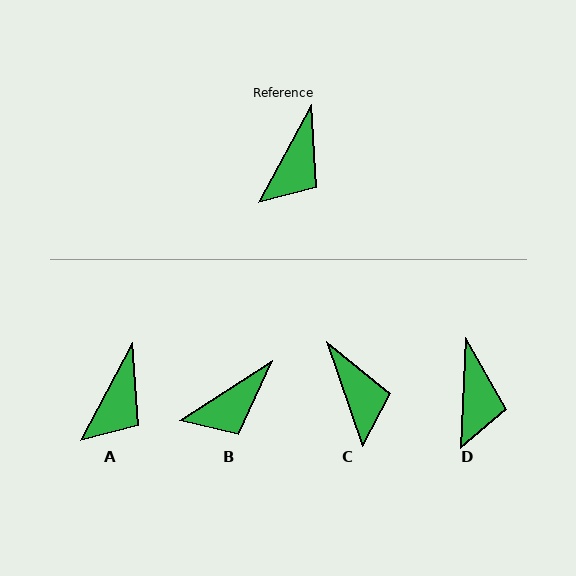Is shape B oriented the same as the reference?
No, it is off by about 29 degrees.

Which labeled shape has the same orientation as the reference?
A.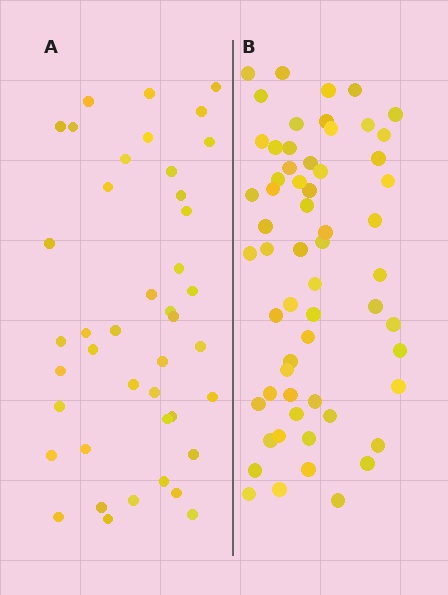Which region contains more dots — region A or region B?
Region B (the right region) has more dots.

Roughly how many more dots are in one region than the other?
Region B has approximately 20 more dots than region A.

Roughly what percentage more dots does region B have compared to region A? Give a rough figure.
About 45% more.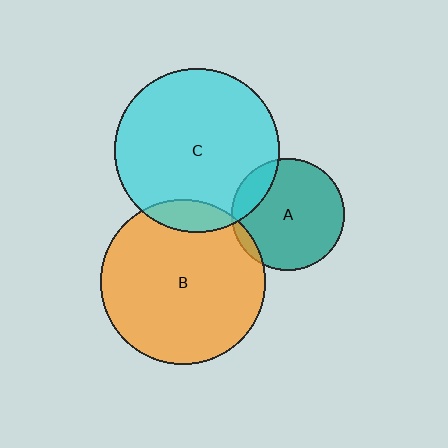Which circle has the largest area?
Circle C (cyan).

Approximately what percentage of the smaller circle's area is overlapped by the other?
Approximately 5%.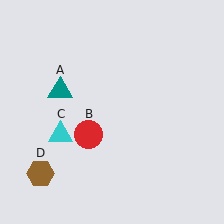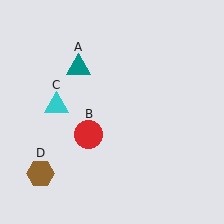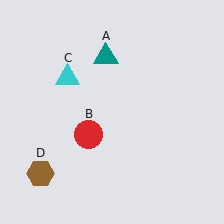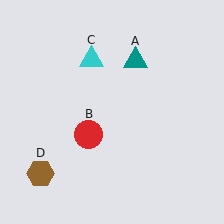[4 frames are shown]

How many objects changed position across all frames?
2 objects changed position: teal triangle (object A), cyan triangle (object C).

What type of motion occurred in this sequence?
The teal triangle (object A), cyan triangle (object C) rotated clockwise around the center of the scene.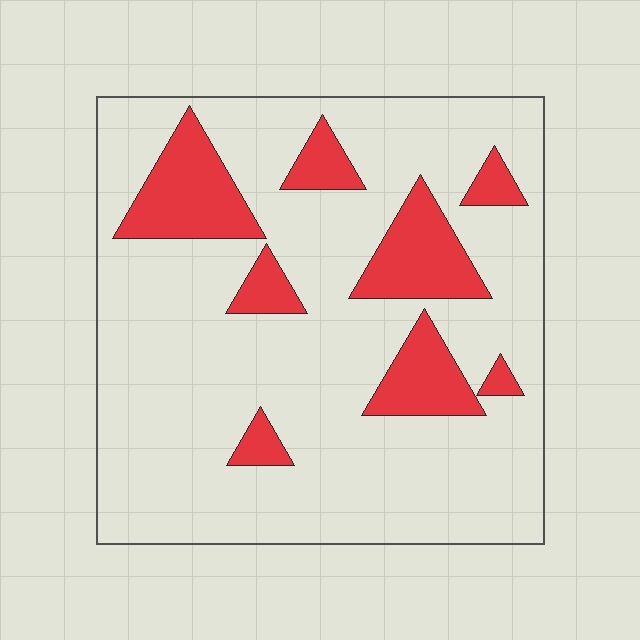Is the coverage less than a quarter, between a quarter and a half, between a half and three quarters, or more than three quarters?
Less than a quarter.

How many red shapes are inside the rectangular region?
8.